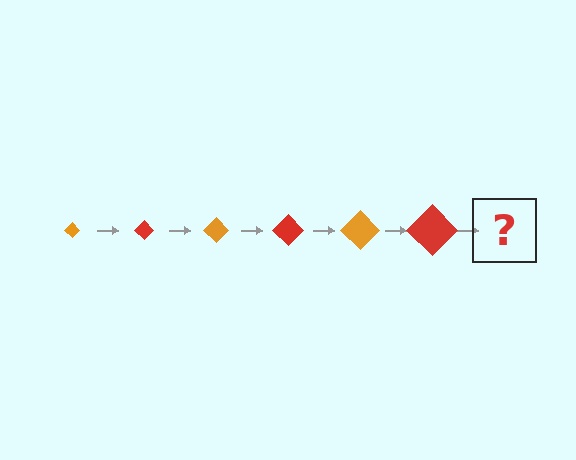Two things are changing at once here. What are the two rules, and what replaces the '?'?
The two rules are that the diamond grows larger each step and the color cycles through orange and red. The '?' should be an orange diamond, larger than the previous one.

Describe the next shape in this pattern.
It should be an orange diamond, larger than the previous one.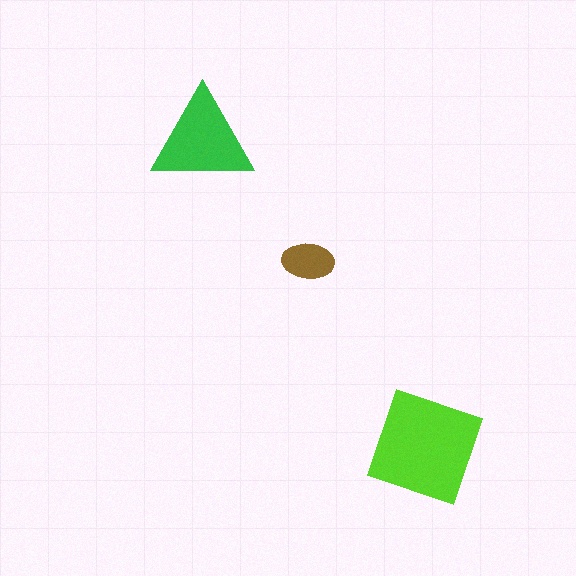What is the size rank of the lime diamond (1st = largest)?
1st.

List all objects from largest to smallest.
The lime diamond, the green triangle, the brown ellipse.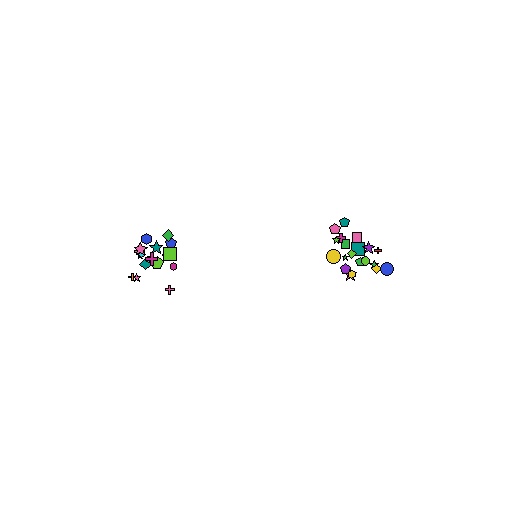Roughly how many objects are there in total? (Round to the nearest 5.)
Roughly 40 objects in total.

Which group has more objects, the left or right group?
The right group.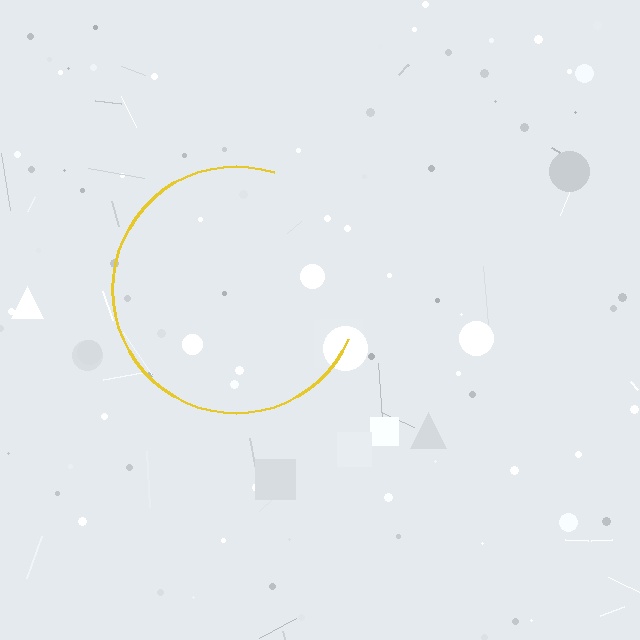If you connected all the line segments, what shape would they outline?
They would outline a circle.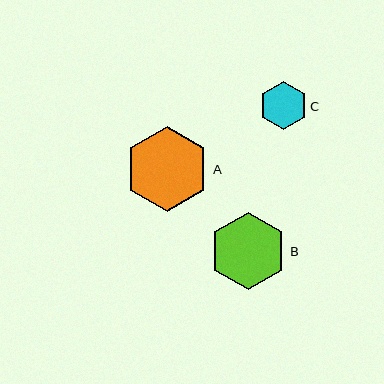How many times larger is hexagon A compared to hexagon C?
Hexagon A is approximately 1.8 times the size of hexagon C.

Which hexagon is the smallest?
Hexagon C is the smallest with a size of approximately 48 pixels.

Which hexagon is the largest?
Hexagon A is the largest with a size of approximately 85 pixels.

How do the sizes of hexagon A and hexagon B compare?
Hexagon A and hexagon B are approximately the same size.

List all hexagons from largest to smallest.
From largest to smallest: A, B, C.